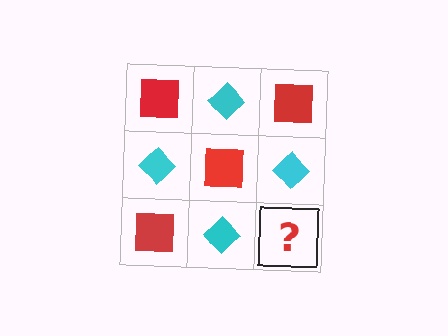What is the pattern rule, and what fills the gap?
The rule is that it alternates red square and cyan diamond in a checkerboard pattern. The gap should be filled with a red square.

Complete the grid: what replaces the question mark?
The question mark should be replaced with a red square.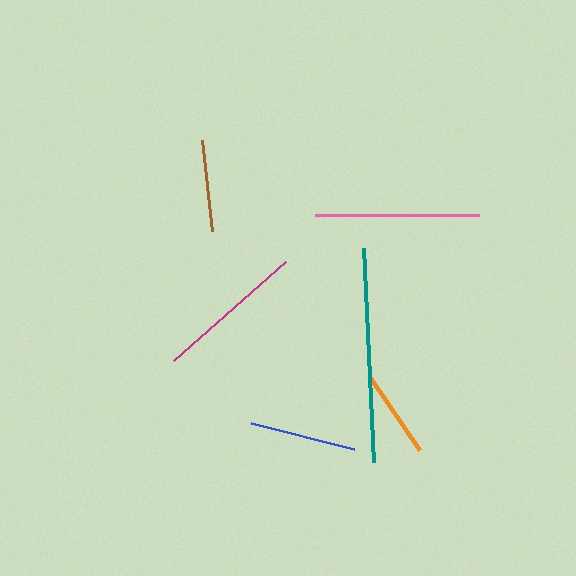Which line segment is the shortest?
The orange line is the shortest at approximately 87 pixels.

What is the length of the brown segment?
The brown segment is approximately 92 pixels long.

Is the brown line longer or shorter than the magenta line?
The magenta line is longer than the brown line.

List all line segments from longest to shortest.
From longest to shortest: teal, pink, magenta, blue, brown, orange.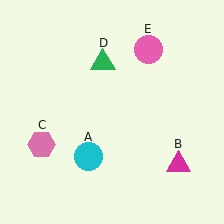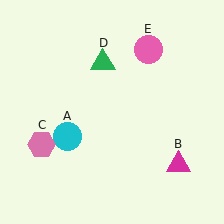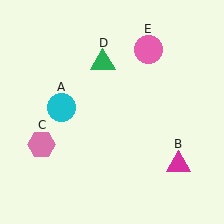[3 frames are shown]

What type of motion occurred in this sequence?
The cyan circle (object A) rotated clockwise around the center of the scene.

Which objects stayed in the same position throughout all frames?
Magenta triangle (object B) and pink hexagon (object C) and green triangle (object D) and pink circle (object E) remained stationary.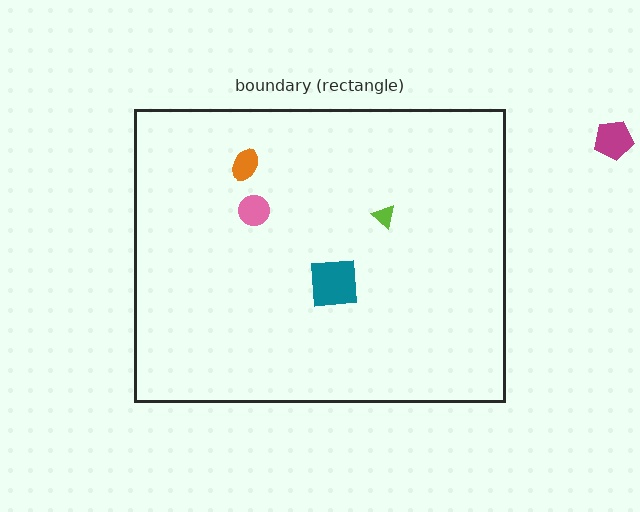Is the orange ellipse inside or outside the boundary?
Inside.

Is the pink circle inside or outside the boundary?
Inside.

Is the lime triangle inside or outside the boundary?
Inside.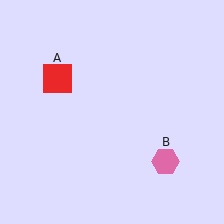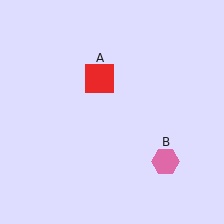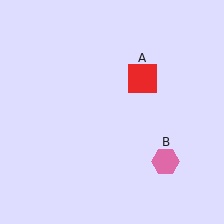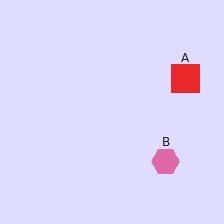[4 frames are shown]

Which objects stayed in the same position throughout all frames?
Pink hexagon (object B) remained stationary.